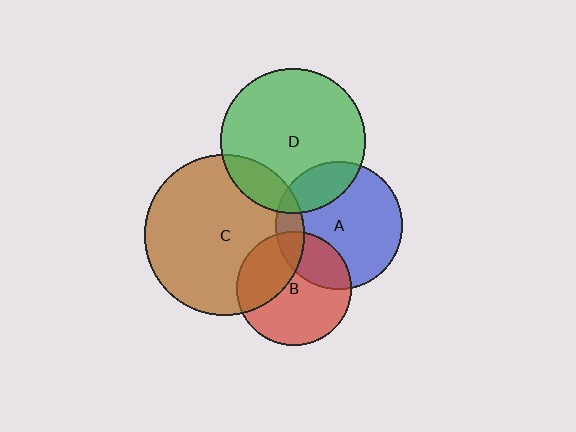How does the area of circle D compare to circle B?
Approximately 1.6 times.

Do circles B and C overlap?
Yes.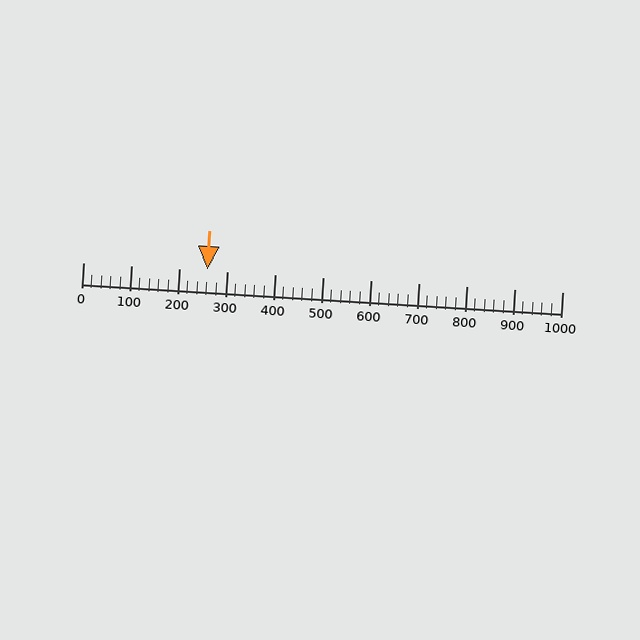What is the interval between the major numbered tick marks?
The major tick marks are spaced 100 units apart.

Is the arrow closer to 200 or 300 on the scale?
The arrow is closer to 300.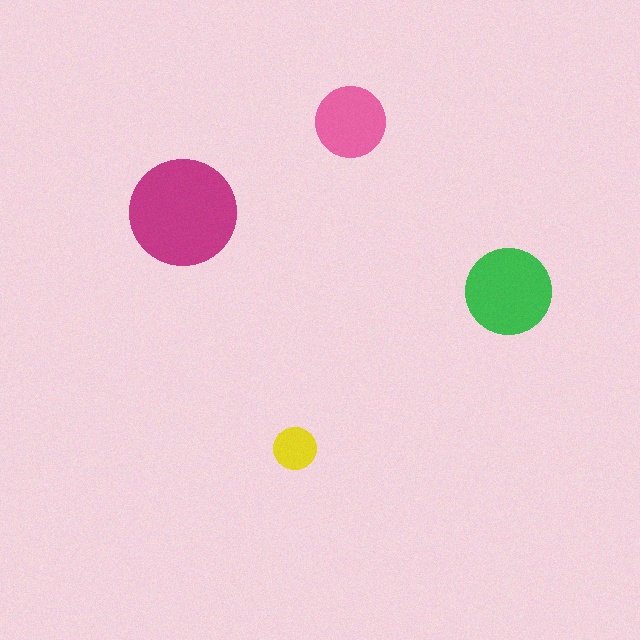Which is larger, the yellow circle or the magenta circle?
The magenta one.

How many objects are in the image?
There are 4 objects in the image.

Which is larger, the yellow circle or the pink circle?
The pink one.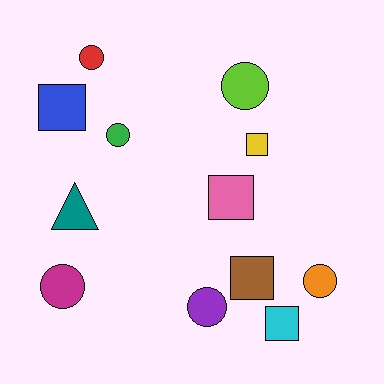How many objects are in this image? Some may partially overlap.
There are 12 objects.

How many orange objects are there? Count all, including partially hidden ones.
There is 1 orange object.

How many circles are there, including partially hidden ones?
There are 6 circles.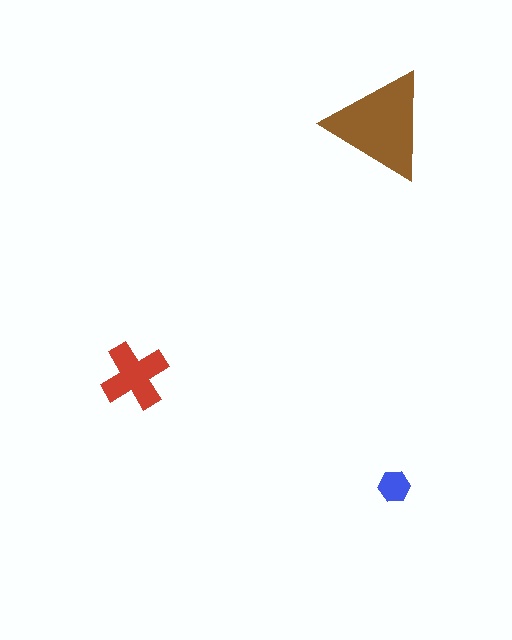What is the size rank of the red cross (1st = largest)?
2nd.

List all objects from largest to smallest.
The brown triangle, the red cross, the blue hexagon.